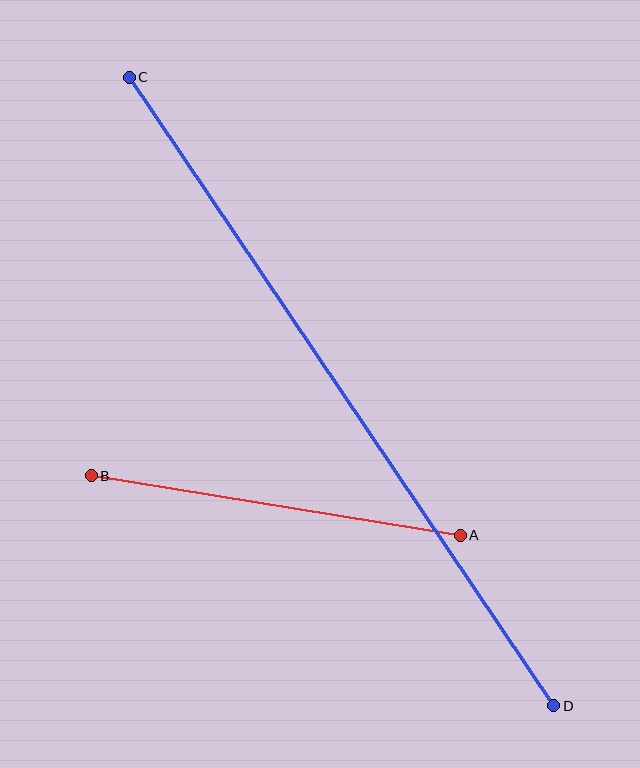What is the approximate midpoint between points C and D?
The midpoint is at approximately (341, 392) pixels.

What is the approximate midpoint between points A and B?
The midpoint is at approximately (276, 505) pixels.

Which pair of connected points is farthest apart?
Points C and D are farthest apart.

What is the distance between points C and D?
The distance is approximately 758 pixels.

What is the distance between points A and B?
The distance is approximately 374 pixels.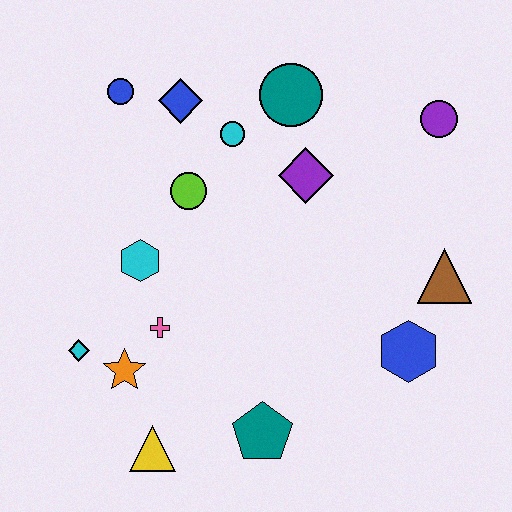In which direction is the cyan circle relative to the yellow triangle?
The cyan circle is above the yellow triangle.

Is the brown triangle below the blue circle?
Yes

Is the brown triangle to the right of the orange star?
Yes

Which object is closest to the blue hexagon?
The brown triangle is closest to the blue hexagon.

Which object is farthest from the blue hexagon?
The blue circle is farthest from the blue hexagon.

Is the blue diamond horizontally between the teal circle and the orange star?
Yes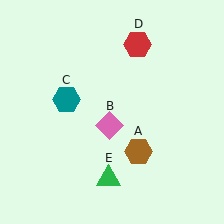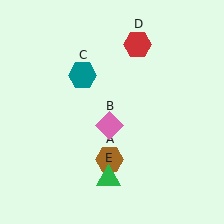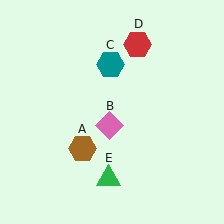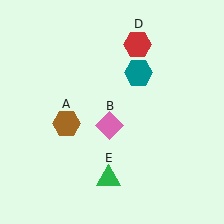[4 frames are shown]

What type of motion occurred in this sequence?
The brown hexagon (object A), teal hexagon (object C) rotated clockwise around the center of the scene.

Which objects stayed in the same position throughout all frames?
Pink diamond (object B) and red hexagon (object D) and green triangle (object E) remained stationary.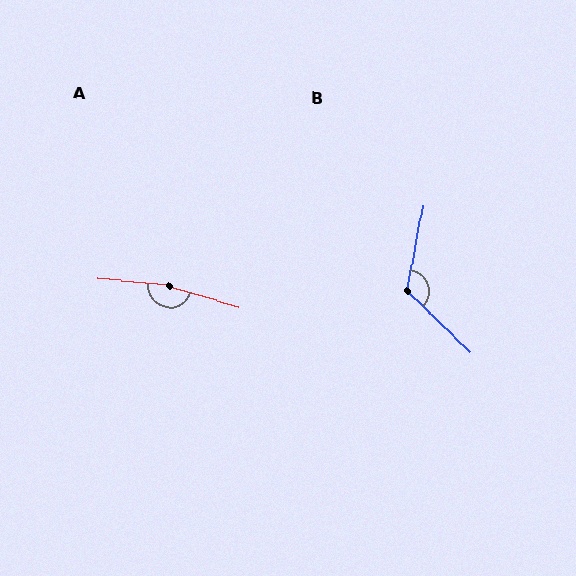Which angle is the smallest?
B, at approximately 124 degrees.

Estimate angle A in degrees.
Approximately 169 degrees.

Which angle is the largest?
A, at approximately 169 degrees.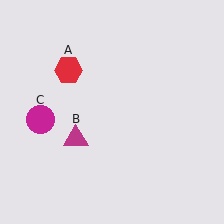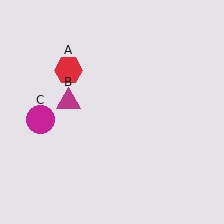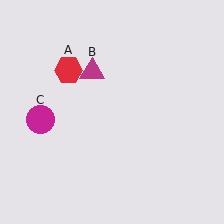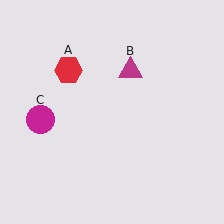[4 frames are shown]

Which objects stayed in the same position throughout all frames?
Red hexagon (object A) and magenta circle (object C) remained stationary.